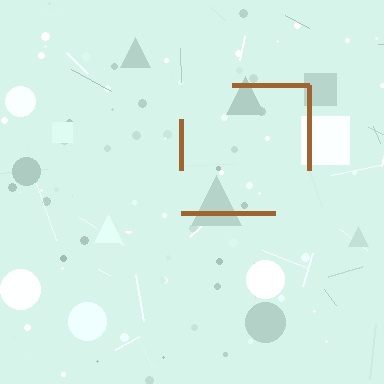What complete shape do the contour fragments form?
The contour fragments form a square.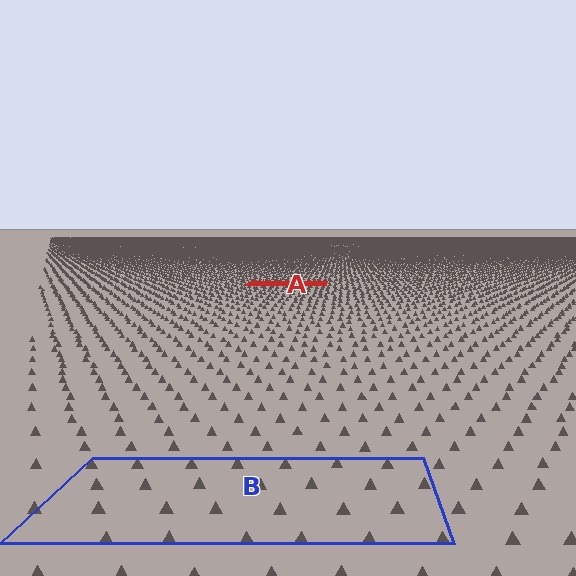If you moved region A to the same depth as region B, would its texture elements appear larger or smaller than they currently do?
They would appear larger. At a closer depth, the same texture elements are projected at a bigger on-screen size.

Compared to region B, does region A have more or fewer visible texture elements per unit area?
Region A has more texture elements per unit area — they are packed more densely because it is farther away.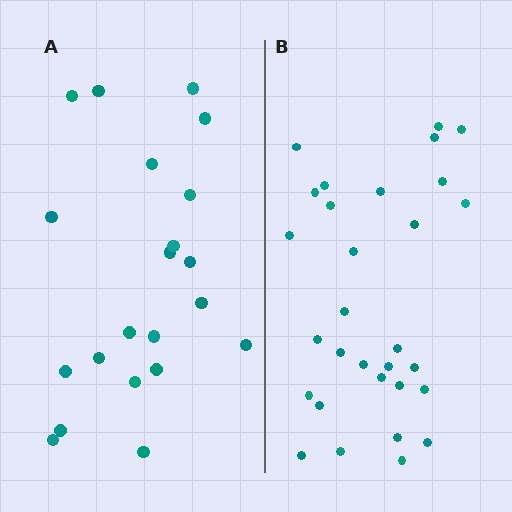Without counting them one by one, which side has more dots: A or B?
Region B (the right region) has more dots.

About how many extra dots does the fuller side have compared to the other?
Region B has roughly 8 or so more dots than region A.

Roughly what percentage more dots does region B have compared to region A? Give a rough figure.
About 45% more.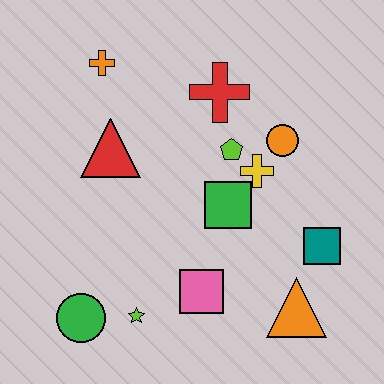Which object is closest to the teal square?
The orange triangle is closest to the teal square.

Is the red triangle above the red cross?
No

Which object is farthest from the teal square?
The orange cross is farthest from the teal square.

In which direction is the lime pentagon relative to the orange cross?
The lime pentagon is to the right of the orange cross.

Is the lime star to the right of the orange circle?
No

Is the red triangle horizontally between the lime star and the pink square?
No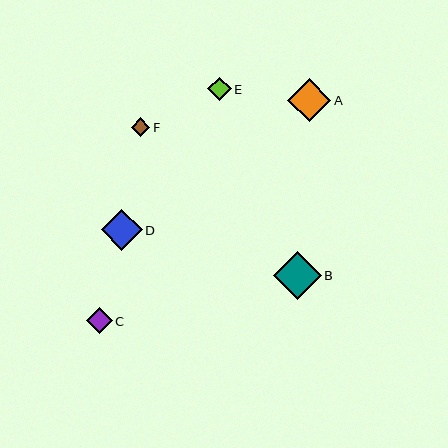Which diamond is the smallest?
Diamond F is the smallest with a size of approximately 18 pixels.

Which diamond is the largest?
Diamond B is the largest with a size of approximately 48 pixels.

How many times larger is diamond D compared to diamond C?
Diamond D is approximately 1.6 times the size of diamond C.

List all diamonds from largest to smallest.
From largest to smallest: B, A, D, C, E, F.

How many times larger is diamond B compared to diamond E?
Diamond B is approximately 2.1 times the size of diamond E.